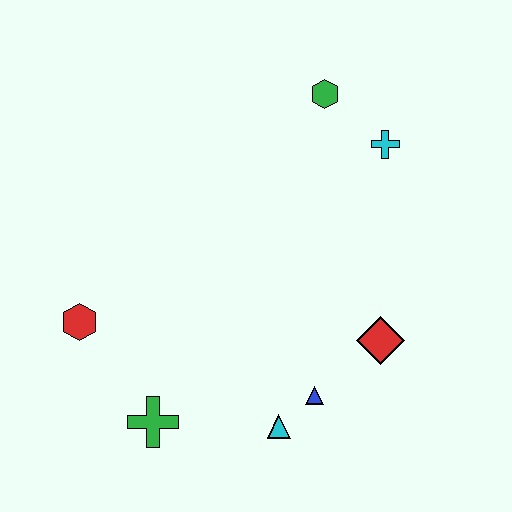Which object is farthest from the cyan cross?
The green cross is farthest from the cyan cross.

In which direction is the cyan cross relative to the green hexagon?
The cyan cross is to the right of the green hexagon.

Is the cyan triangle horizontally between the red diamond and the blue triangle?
No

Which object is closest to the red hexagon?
The green cross is closest to the red hexagon.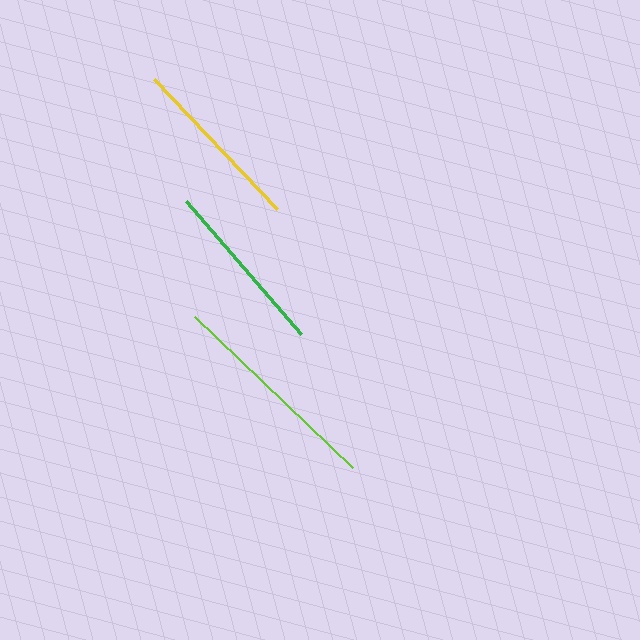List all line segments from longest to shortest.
From longest to shortest: lime, yellow, green.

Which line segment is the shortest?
The green line is the shortest at approximately 176 pixels.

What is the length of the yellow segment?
The yellow segment is approximately 180 pixels long.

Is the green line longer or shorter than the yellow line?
The yellow line is longer than the green line.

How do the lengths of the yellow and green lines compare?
The yellow and green lines are approximately the same length.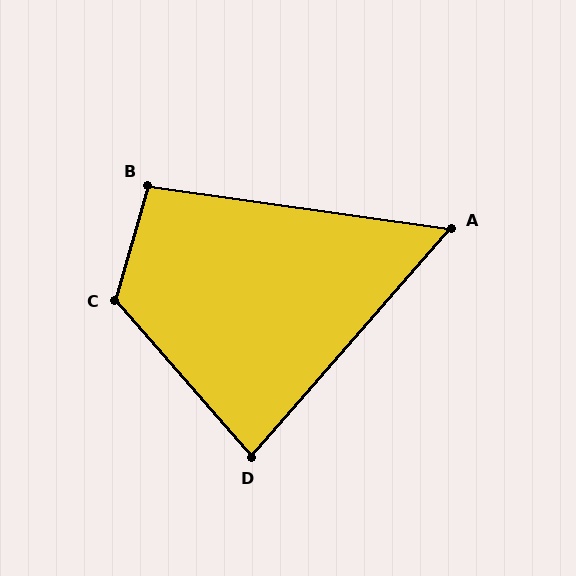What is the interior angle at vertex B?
Approximately 98 degrees (obtuse).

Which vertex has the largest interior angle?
C, at approximately 123 degrees.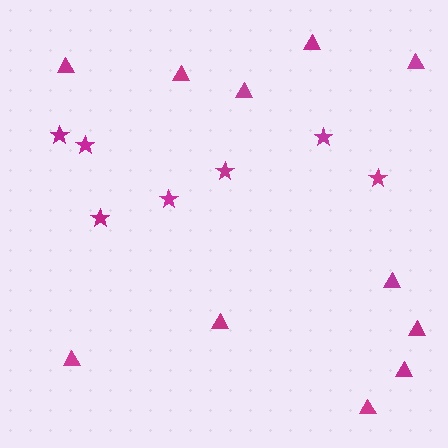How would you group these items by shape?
There are 2 groups: one group of stars (7) and one group of triangles (11).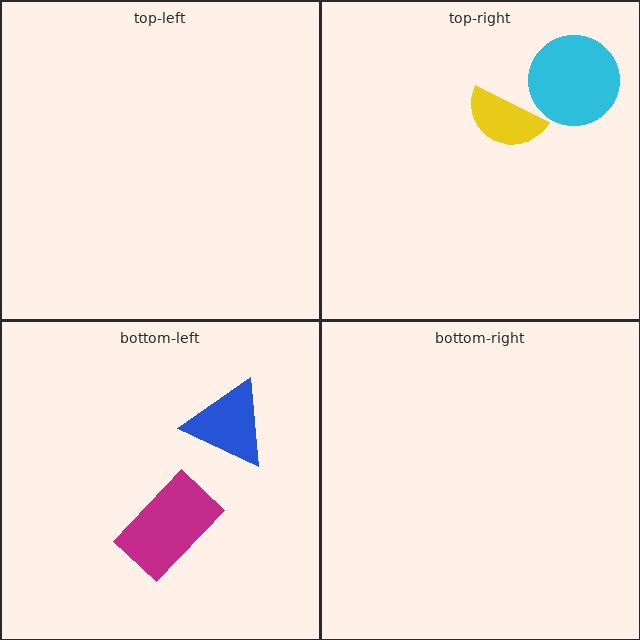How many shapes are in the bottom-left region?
2.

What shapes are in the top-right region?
The cyan circle, the yellow semicircle.